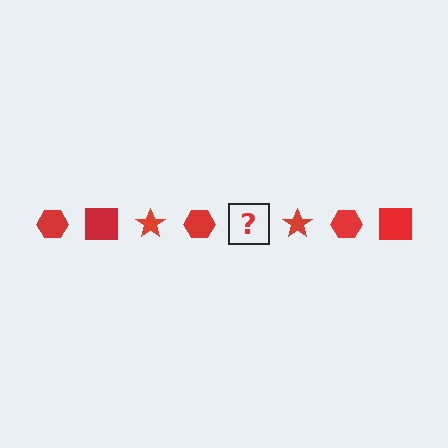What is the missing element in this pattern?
The missing element is a red square.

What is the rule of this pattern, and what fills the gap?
The rule is that the pattern cycles through hexagon, square, star shapes in red. The gap should be filled with a red square.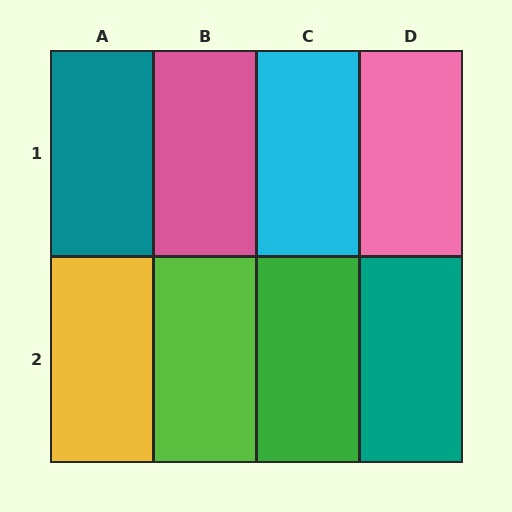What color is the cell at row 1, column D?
Pink.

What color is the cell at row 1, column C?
Cyan.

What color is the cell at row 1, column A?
Teal.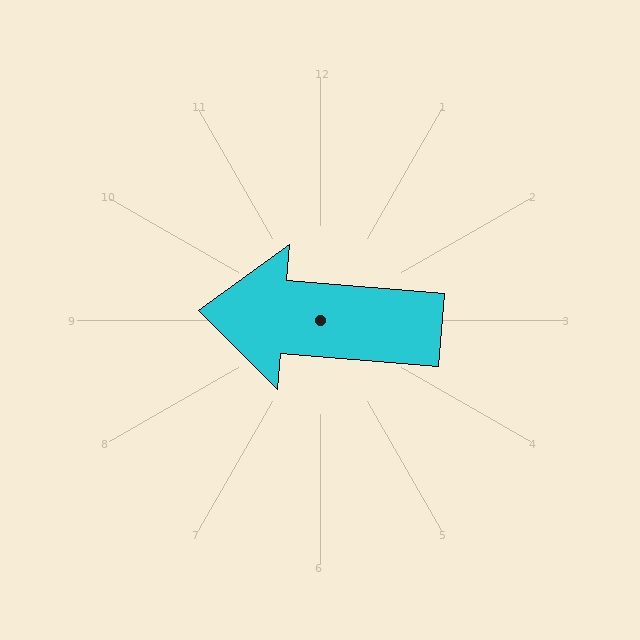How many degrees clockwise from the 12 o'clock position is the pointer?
Approximately 275 degrees.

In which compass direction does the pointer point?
West.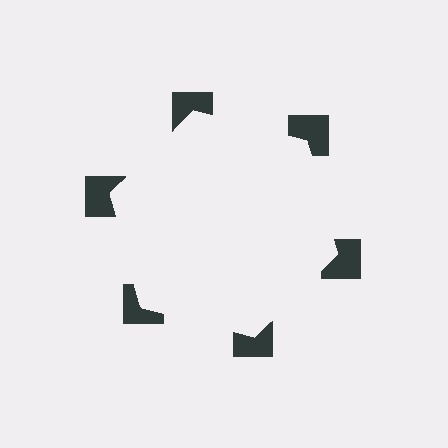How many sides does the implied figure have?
6 sides.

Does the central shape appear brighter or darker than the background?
It typically appears slightly brighter than the background, even though no actual brightness change is drawn.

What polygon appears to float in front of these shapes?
An illusory hexagon — its edges are inferred from the aligned wedge cuts in the notched squares, not physically drawn.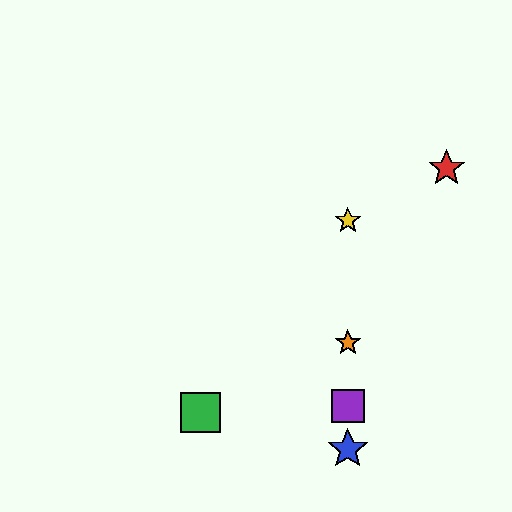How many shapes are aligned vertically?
4 shapes (the blue star, the yellow star, the purple square, the orange star) are aligned vertically.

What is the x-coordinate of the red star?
The red star is at x≈447.